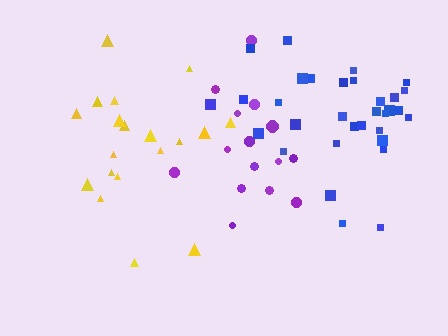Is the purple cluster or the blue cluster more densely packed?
Blue.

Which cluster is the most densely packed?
Blue.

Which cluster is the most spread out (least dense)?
Yellow.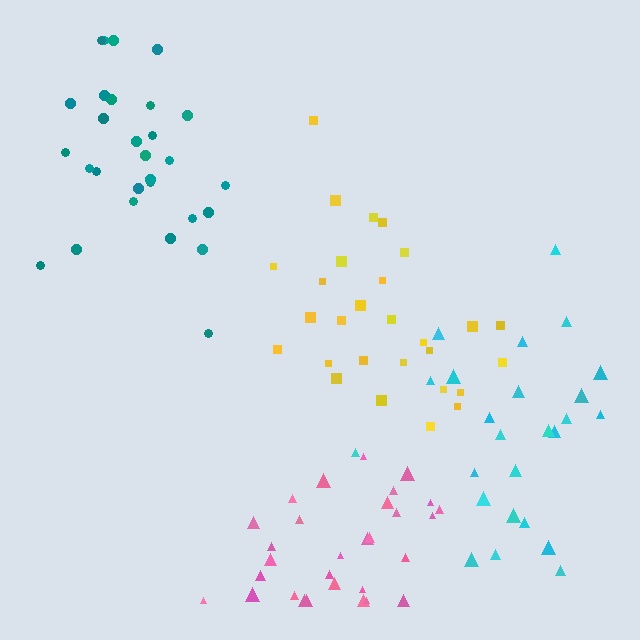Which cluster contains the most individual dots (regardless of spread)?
Pink (30).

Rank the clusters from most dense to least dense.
pink, yellow, cyan, teal.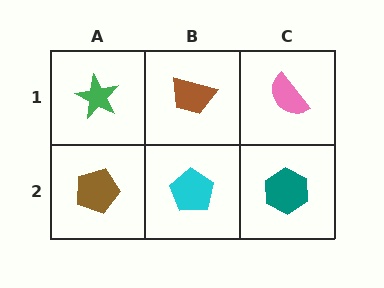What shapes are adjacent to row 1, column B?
A cyan pentagon (row 2, column B), a green star (row 1, column A), a pink semicircle (row 1, column C).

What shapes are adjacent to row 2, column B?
A brown trapezoid (row 1, column B), a brown pentagon (row 2, column A), a teal hexagon (row 2, column C).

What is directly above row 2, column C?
A pink semicircle.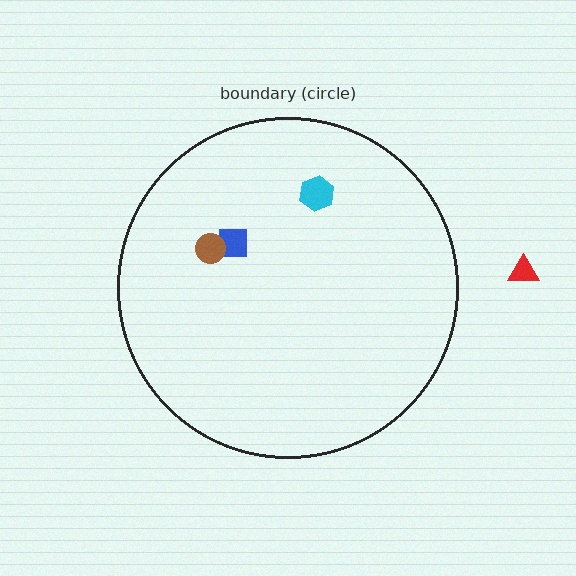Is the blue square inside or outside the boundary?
Inside.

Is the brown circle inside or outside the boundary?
Inside.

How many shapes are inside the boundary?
3 inside, 1 outside.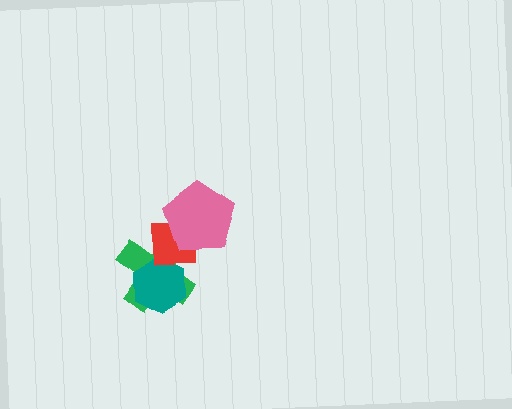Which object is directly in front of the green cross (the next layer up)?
The teal hexagon is directly in front of the green cross.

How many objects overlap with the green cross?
3 objects overlap with the green cross.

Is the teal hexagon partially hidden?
Yes, it is partially covered by another shape.